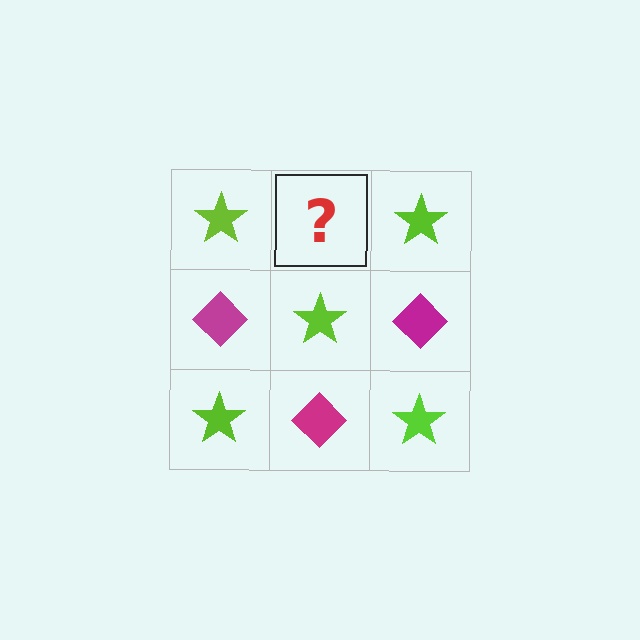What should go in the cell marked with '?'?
The missing cell should contain a magenta diamond.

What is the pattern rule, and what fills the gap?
The rule is that it alternates lime star and magenta diamond in a checkerboard pattern. The gap should be filled with a magenta diamond.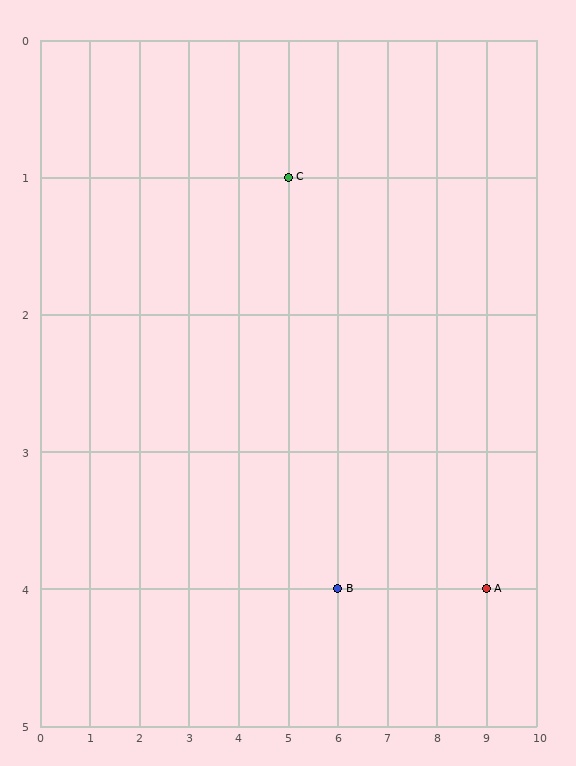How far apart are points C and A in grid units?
Points C and A are 4 columns and 3 rows apart (about 5.0 grid units diagonally).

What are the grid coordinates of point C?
Point C is at grid coordinates (5, 1).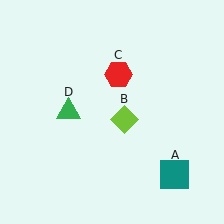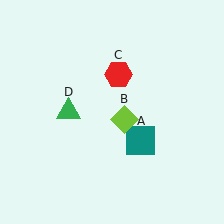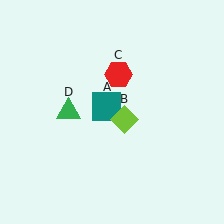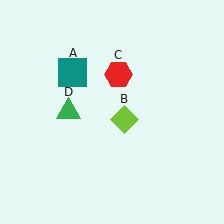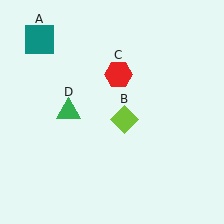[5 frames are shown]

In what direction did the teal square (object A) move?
The teal square (object A) moved up and to the left.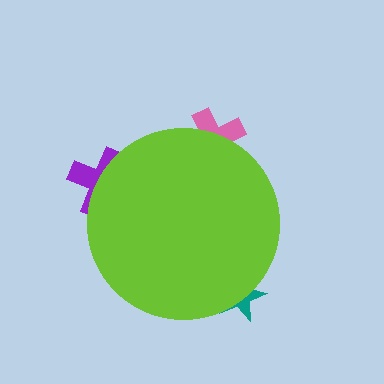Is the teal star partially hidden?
Yes, the teal star is partially hidden behind the lime circle.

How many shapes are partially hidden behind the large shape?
3 shapes are partially hidden.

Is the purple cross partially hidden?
Yes, the purple cross is partially hidden behind the lime circle.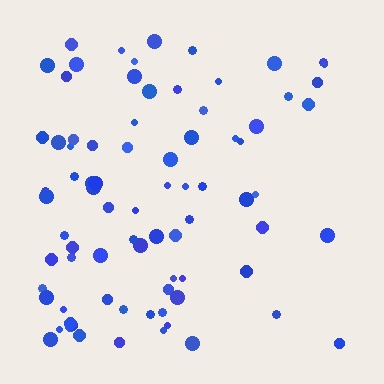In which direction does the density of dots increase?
From right to left, with the left side densest.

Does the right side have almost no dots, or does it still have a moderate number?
Still a moderate number, just noticeably fewer than the left.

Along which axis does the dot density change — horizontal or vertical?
Horizontal.